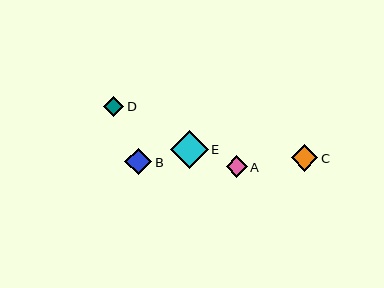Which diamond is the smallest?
Diamond D is the smallest with a size of approximately 20 pixels.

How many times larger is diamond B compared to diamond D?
Diamond B is approximately 1.3 times the size of diamond D.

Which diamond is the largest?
Diamond E is the largest with a size of approximately 38 pixels.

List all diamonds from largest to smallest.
From largest to smallest: E, B, C, A, D.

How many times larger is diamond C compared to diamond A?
Diamond C is approximately 1.2 times the size of diamond A.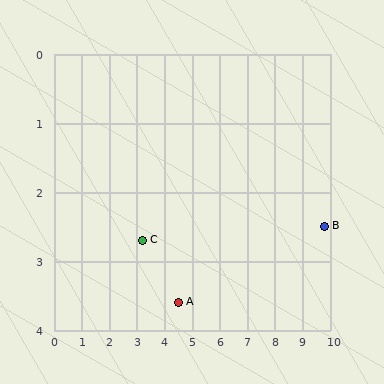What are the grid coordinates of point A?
Point A is at approximately (4.5, 3.6).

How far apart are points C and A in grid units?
Points C and A are about 1.6 grid units apart.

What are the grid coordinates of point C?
Point C is at approximately (3.2, 2.7).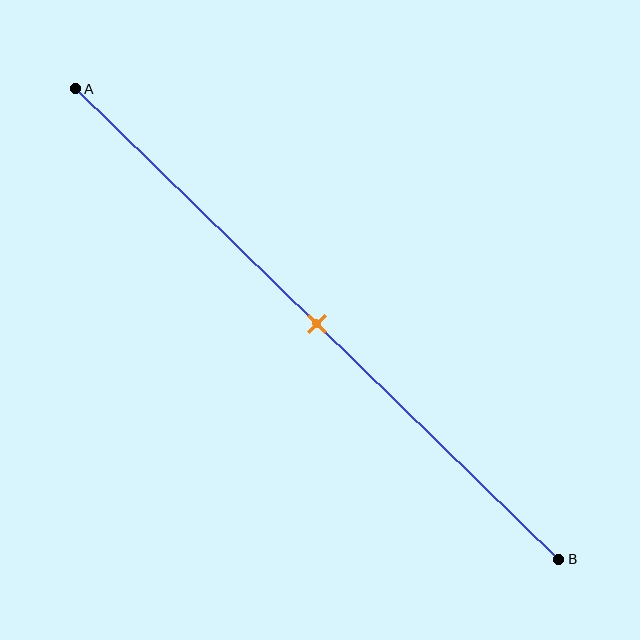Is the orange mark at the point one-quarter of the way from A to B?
No, the mark is at about 50% from A, not at the 25% one-quarter point.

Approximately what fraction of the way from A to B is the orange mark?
The orange mark is approximately 50% of the way from A to B.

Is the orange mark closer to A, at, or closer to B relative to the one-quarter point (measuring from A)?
The orange mark is closer to point B than the one-quarter point of segment AB.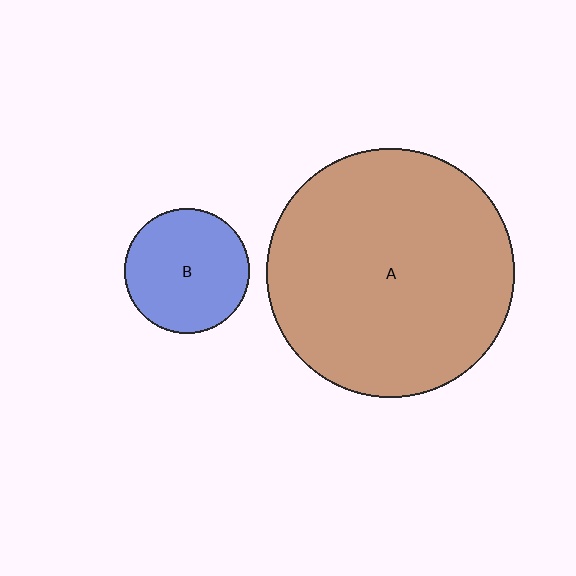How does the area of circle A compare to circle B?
Approximately 4.0 times.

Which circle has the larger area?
Circle A (brown).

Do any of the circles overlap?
No, none of the circles overlap.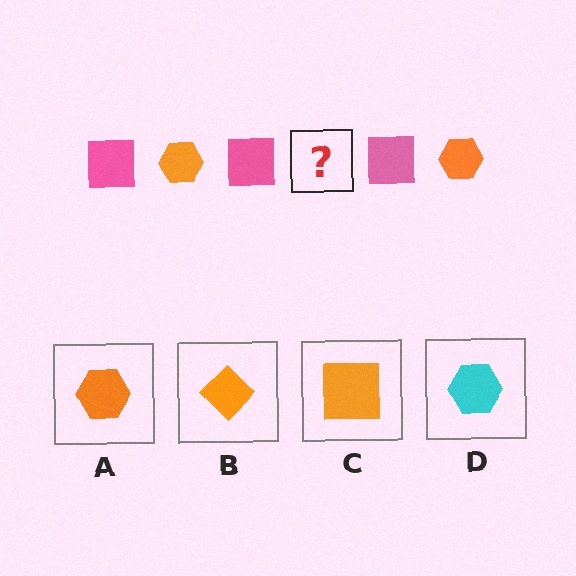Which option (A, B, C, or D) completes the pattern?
A.